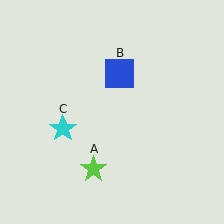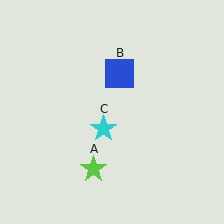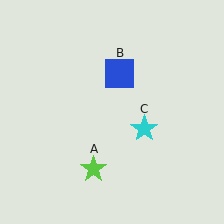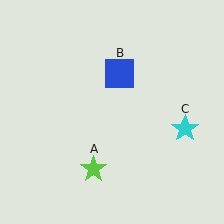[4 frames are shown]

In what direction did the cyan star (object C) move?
The cyan star (object C) moved right.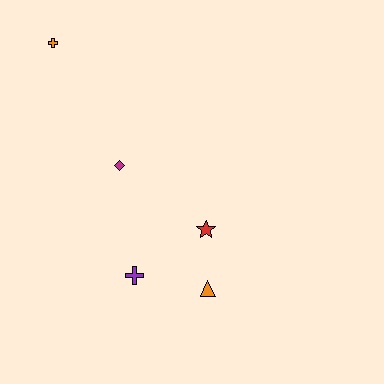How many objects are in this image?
There are 5 objects.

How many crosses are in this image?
There are 2 crosses.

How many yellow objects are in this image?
There are no yellow objects.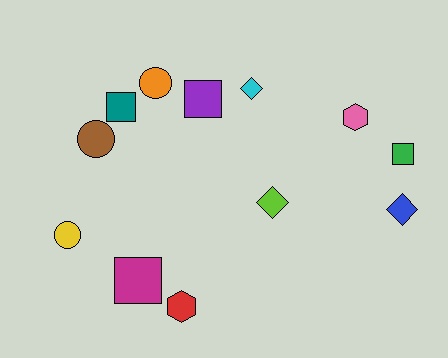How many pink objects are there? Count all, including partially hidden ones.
There is 1 pink object.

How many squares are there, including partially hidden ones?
There are 4 squares.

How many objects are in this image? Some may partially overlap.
There are 12 objects.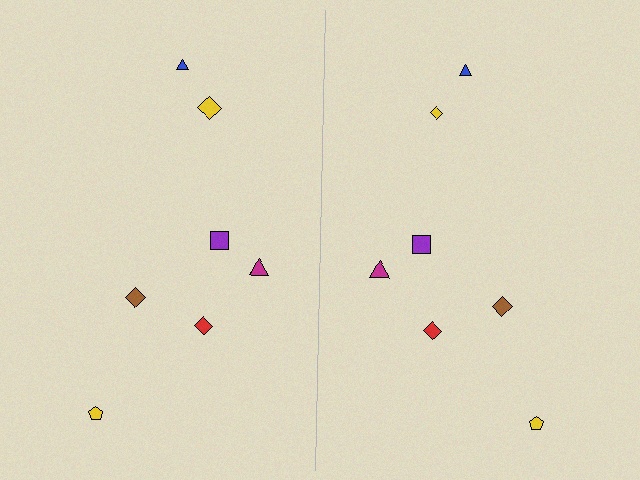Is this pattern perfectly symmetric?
No, the pattern is not perfectly symmetric. The yellow diamond on the right side has a different size than its mirror counterpart.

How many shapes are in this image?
There are 14 shapes in this image.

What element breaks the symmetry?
The yellow diamond on the right side has a different size than its mirror counterpart.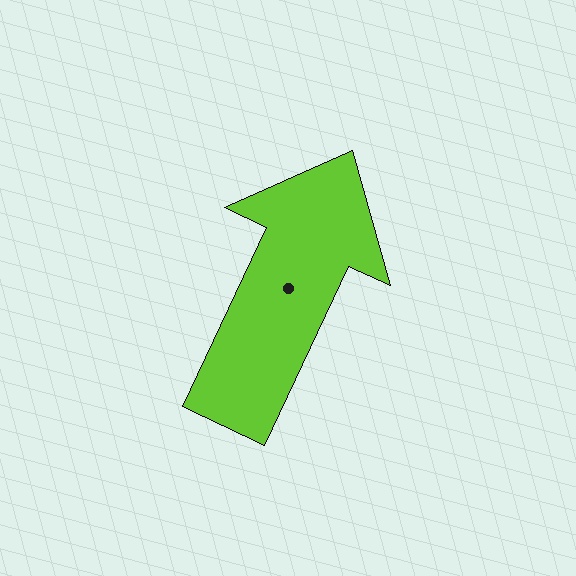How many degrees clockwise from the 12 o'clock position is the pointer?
Approximately 25 degrees.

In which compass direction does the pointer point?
Northeast.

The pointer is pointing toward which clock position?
Roughly 1 o'clock.